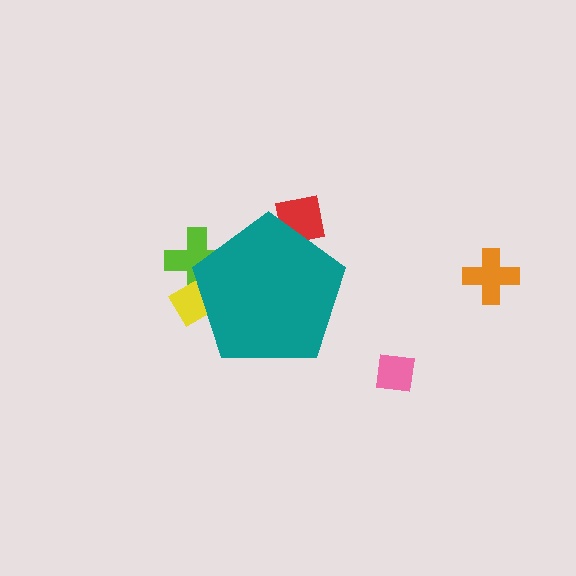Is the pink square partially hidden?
No, the pink square is fully visible.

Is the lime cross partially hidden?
Yes, the lime cross is partially hidden behind the teal pentagon.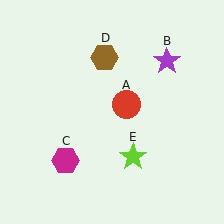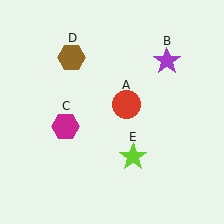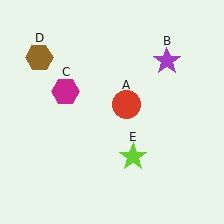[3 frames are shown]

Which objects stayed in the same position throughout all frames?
Red circle (object A) and purple star (object B) and lime star (object E) remained stationary.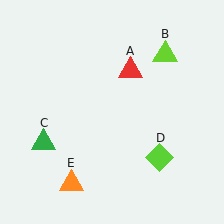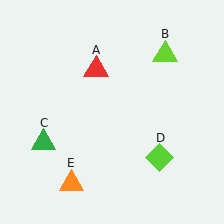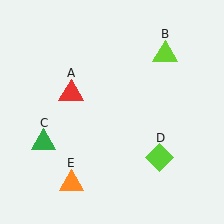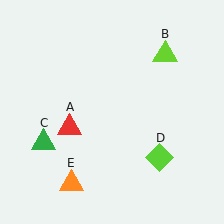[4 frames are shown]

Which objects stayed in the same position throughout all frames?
Lime triangle (object B) and green triangle (object C) and lime diamond (object D) and orange triangle (object E) remained stationary.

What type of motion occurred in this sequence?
The red triangle (object A) rotated counterclockwise around the center of the scene.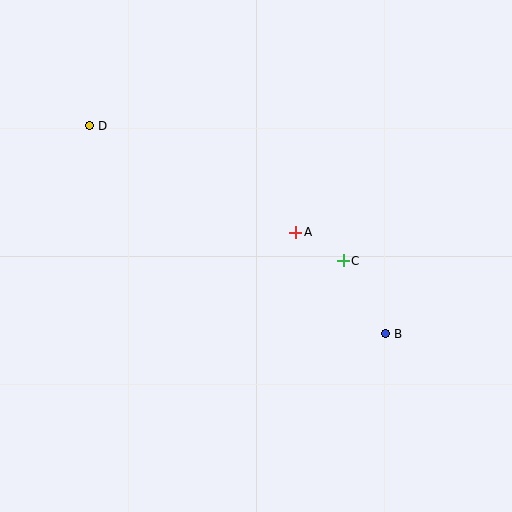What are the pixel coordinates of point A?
Point A is at (296, 232).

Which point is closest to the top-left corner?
Point D is closest to the top-left corner.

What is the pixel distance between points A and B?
The distance between A and B is 136 pixels.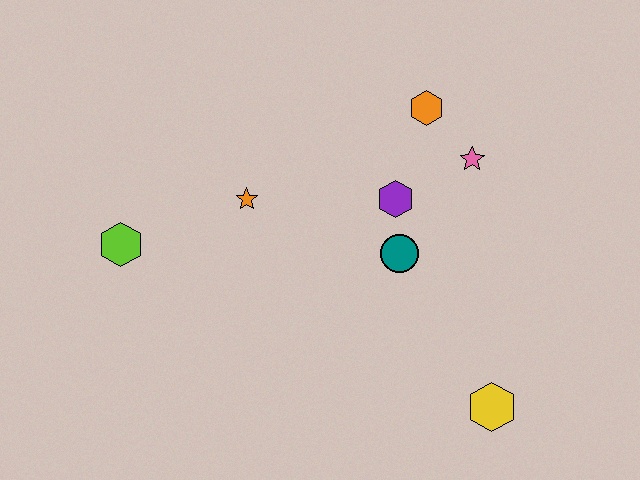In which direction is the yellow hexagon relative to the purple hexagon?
The yellow hexagon is below the purple hexagon.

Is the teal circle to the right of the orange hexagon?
No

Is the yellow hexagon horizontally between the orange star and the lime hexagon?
No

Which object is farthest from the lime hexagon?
The yellow hexagon is farthest from the lime hexagon.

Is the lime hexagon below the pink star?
Yes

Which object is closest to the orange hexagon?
The pink star is closest to the orange hexagon.